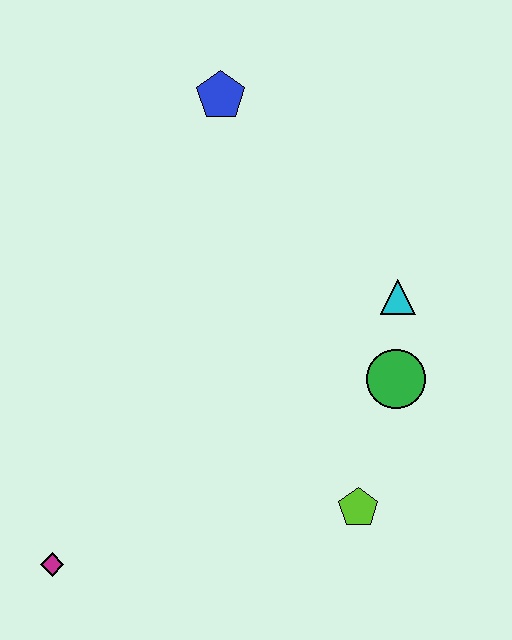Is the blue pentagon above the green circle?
Yes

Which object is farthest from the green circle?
The magenta diamond is farthest from the green circle.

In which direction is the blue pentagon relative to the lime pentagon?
The blue pentagon is above the lime pentagon.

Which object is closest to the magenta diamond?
The lime pentagon is closest to the magenta diamond.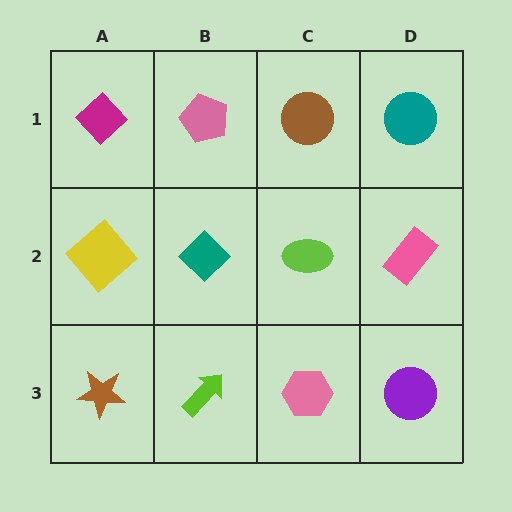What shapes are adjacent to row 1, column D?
A pink rectangle (row 2, column D), a brown circle (row 1, column C).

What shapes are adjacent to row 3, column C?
A lime ellipse (row 2, column C), a lime arrow (row 3, column B), a purple circle (row 3, column D).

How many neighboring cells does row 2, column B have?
4.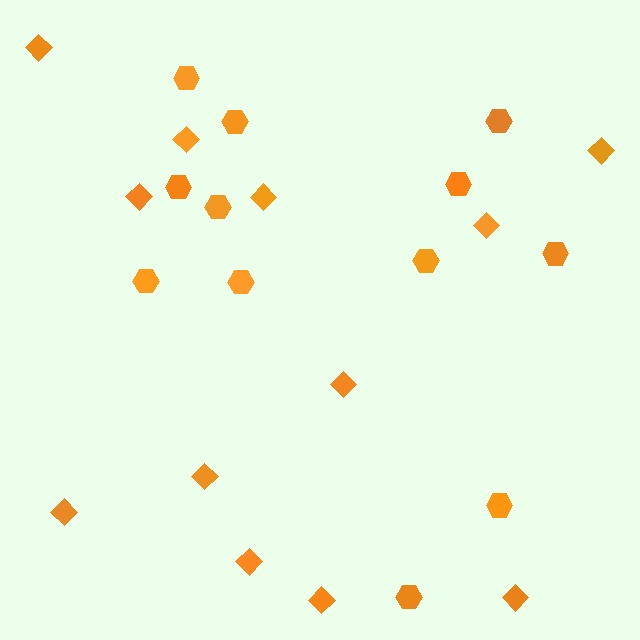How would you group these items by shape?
There are 2 groups: one group of hexagons (12) and one group of diamonds (12).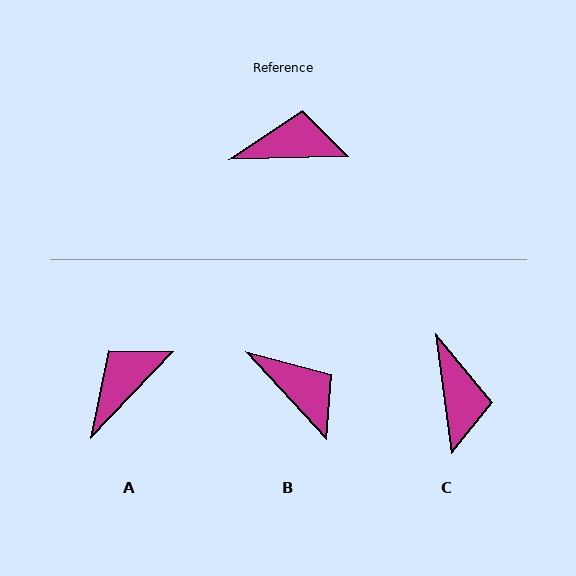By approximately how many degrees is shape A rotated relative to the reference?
Approximately 45 degrees counter-clockwise.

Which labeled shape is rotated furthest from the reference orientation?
C, about 84 degrees away.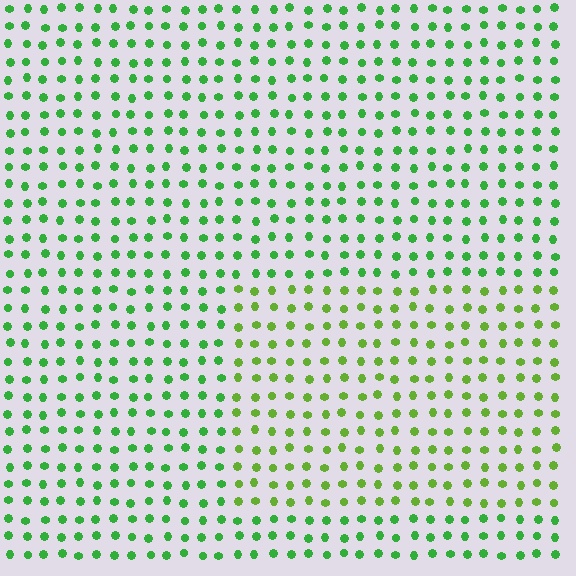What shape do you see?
I see a rectangle.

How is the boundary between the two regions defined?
The boundary is defined purely by a slight shift in hue (about 29 degrees). Spacing, size, and orientation are identical on both sides.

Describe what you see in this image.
The image is filled with small green elements in a uniform arrangement. A rectangle-shaped region is visible where the elements are tinted to a slightly different hue, forming a subtle color boundary.